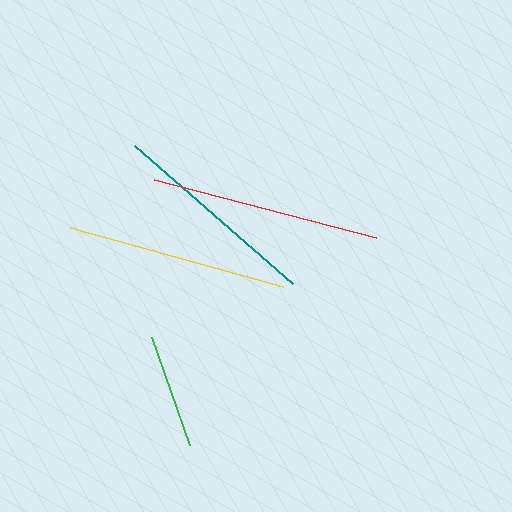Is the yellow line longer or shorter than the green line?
The yellow line is longer than the green line.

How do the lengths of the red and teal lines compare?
The red and teal lines are approximately the same length.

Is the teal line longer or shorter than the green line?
The teal line is longer than the green line.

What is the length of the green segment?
The green segment is approximately 114 pixels long.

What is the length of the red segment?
The red segment is approximately 230 pixels long.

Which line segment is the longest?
The red line is the longest at approximately 230 pixels.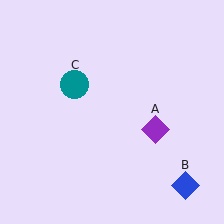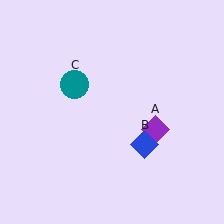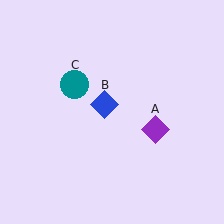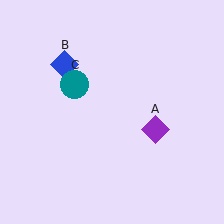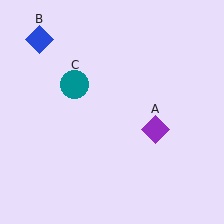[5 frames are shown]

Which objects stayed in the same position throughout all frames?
Purple diamond (object A) and teal circle (object C) remained stationary.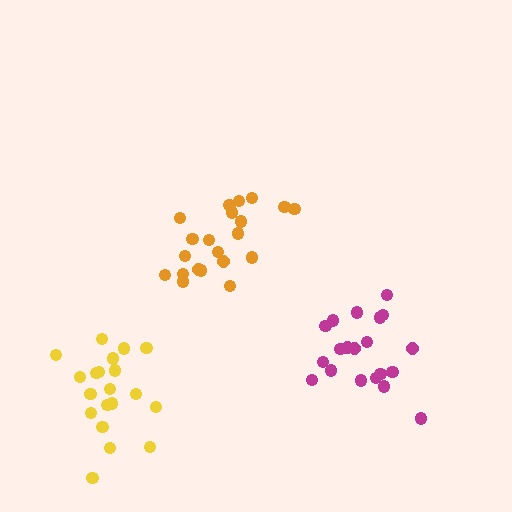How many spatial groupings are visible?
There are 3 spatial groupings.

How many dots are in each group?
Group 1: 20 dots, Group 2: 21 dots, Group 3: 20 dots (61 total).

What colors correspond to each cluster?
The clusters are colored: magenta, orange, yellow.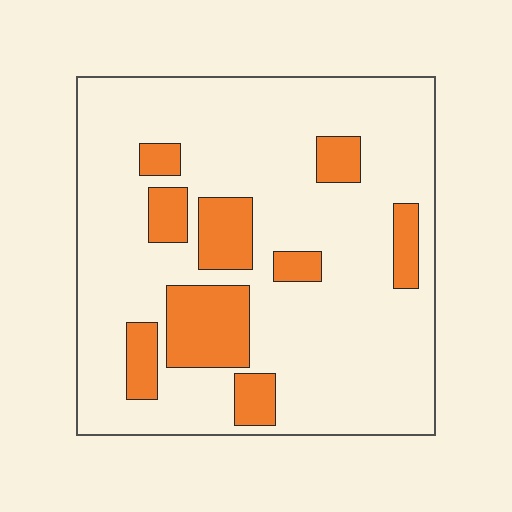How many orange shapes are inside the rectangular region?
9.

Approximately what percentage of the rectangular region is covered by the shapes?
Approximately 20%.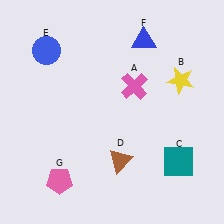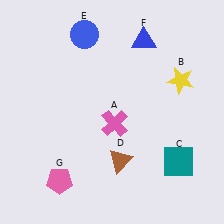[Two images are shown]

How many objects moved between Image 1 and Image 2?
2 objects moved between the two images.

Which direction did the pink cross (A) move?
The pink cross (A) moved down.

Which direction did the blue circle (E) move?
The blue circle (E) moved right.